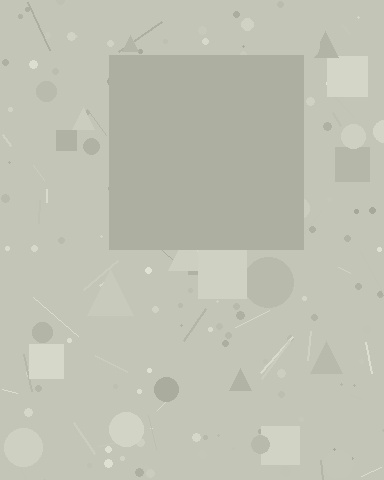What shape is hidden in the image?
A square is hidden in the image.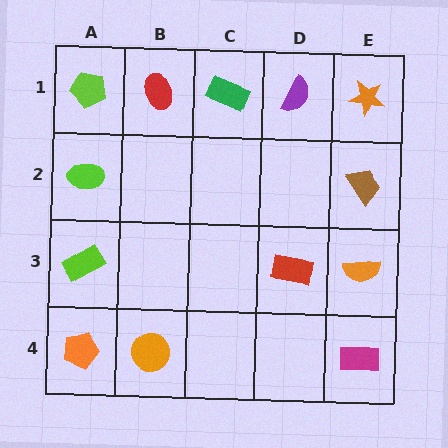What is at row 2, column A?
A lime ellipse.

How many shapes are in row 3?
3 shapes.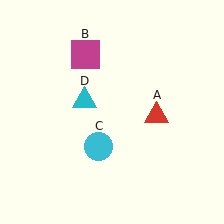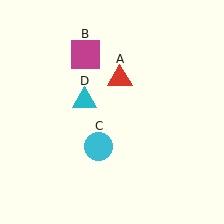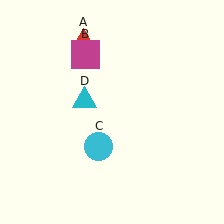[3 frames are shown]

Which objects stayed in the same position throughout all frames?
Magenta square (object B) and cyan circle (object C) and cyan triangle (object D) remained stationary.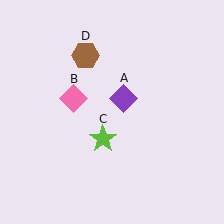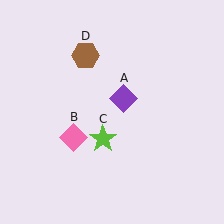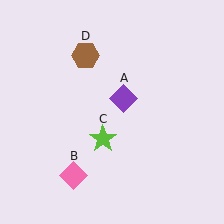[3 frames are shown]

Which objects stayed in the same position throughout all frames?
Purple diamond (object A) and lime star (object C) and brown hexagon (object D) remained stationary.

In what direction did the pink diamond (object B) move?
The pink diamond (object B) moved down.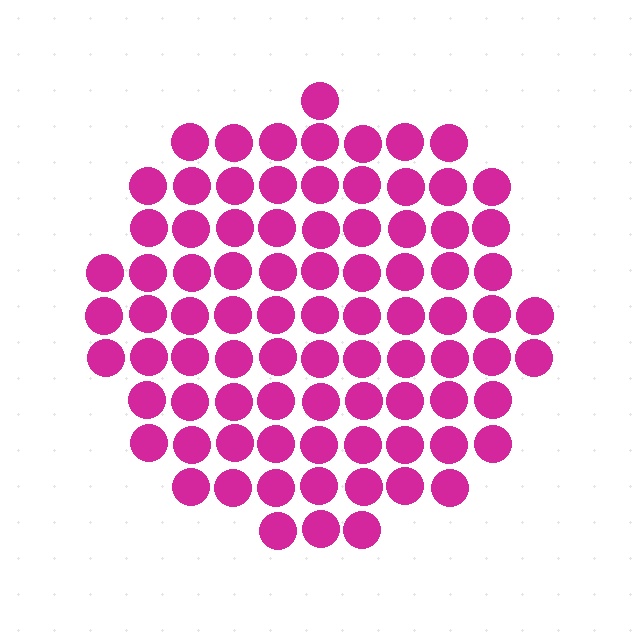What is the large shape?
The large shape is a circle.